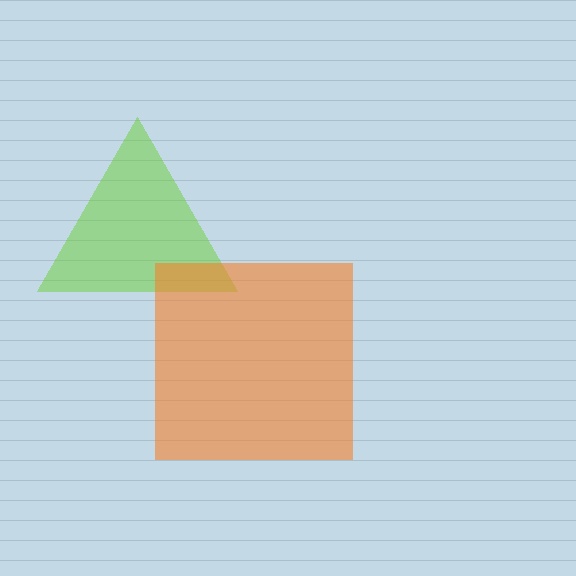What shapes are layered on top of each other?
The layered shapes are: a lime triangle, an orange square.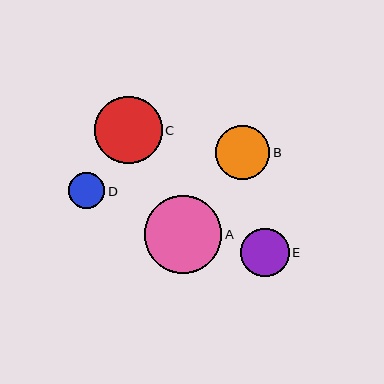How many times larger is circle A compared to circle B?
Circle A is approximately 1.4 times the size of circle B.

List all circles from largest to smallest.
From largest to smallest: A, C, B, E, D.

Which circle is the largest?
Circle A is the largest with a size of approximately 77 pixels.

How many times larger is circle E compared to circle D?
Circle E is approximately 1.3 times the size of circle D.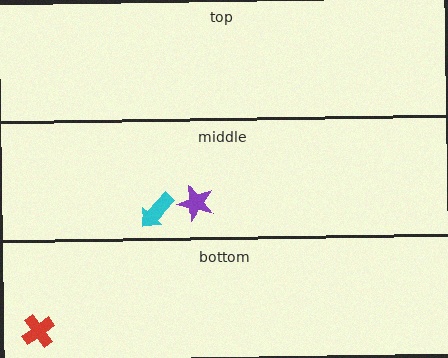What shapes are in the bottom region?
The red cross.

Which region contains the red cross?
The bottom region.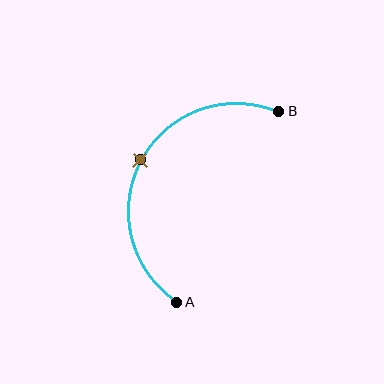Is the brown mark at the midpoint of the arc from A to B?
Yes. The brown mark lies on the arc at equal arc-length from both A and B — it is the arc midpoint.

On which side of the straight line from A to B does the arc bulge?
The arc bulges to the left of the straight line connecting A and B.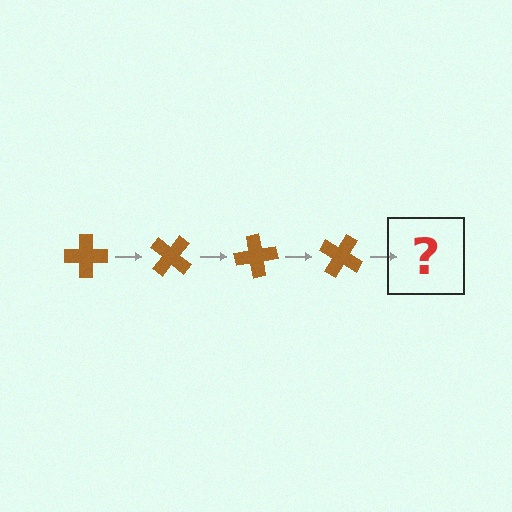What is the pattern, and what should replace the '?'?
The pattern is that the cross rotates 40 degrees each step. The '?' should be a brown cross rotated 160 degrees.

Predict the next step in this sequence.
The next step is a brown cross rotated 160 degrees.